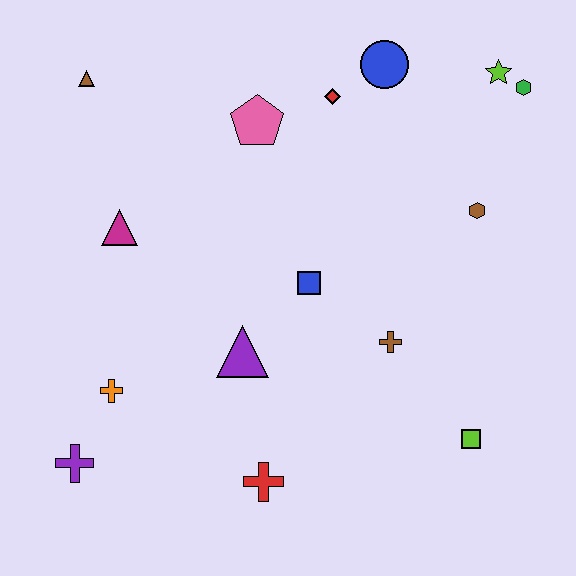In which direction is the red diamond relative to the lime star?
The red diamond is to the left of the lime star.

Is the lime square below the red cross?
No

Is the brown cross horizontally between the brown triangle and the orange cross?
No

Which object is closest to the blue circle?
The red diamond is closest to the blue circle.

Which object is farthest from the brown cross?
The brown triangle is farthest from the brown cross.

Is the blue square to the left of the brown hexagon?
Yes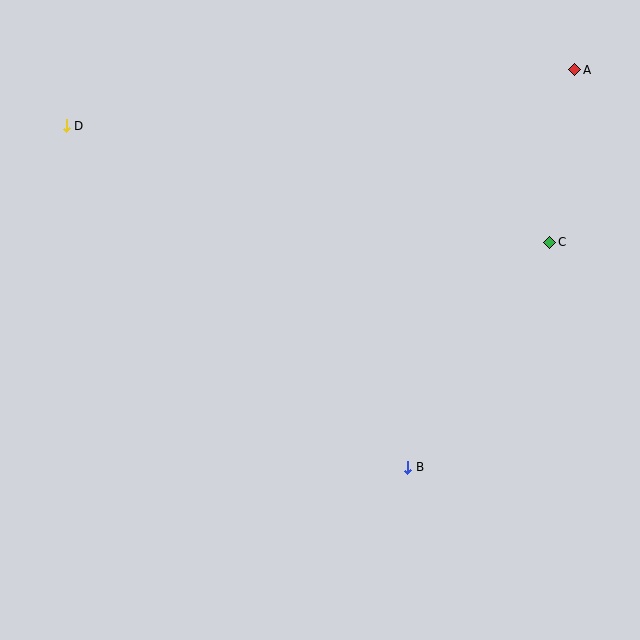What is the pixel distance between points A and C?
The distance between A and C is 175 pixels.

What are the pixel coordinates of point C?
Point C is at (550, 242).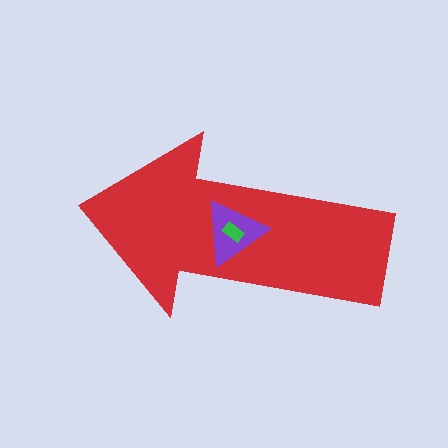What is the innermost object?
The green rectangle.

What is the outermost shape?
The red arrow.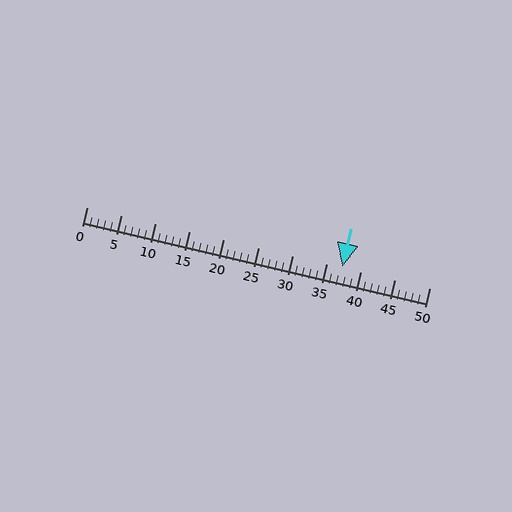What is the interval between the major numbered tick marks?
The major tick marks are spaced 5 units apart.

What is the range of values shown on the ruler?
The ruler shows values from 0 to 50.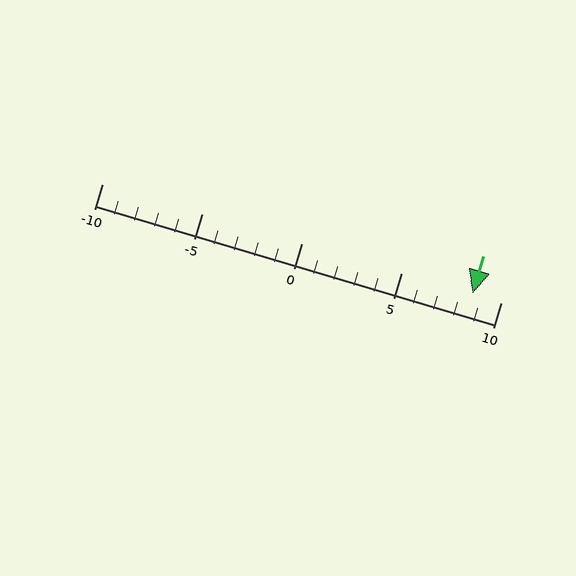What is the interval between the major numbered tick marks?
The major tick marks are spaced 5 units apart.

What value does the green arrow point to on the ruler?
The green arrow points to approximately 9.